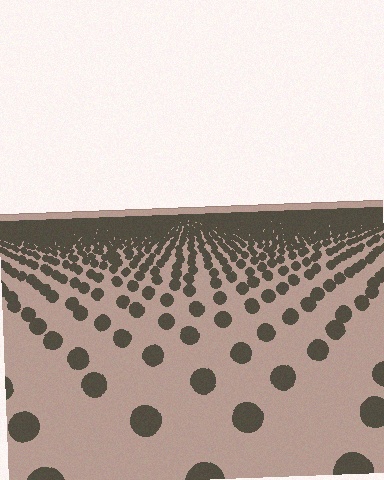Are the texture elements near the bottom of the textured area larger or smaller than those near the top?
Larger. Near the bottom, elements are closer to the viewer and appear at a bigger on-screen size.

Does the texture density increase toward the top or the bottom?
Density increases toward the top.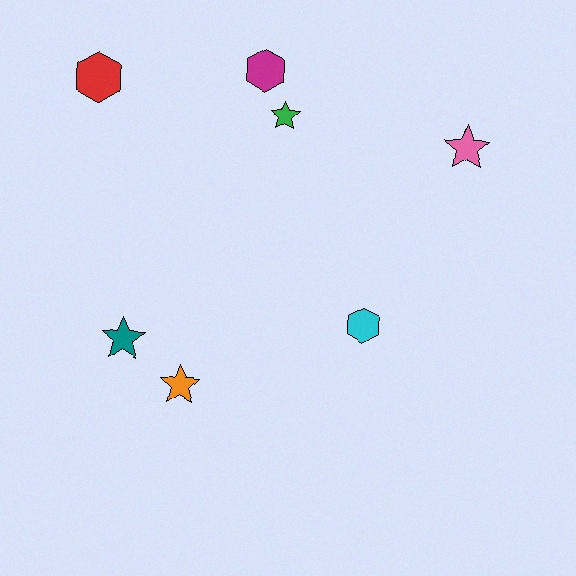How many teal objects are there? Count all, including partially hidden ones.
There is 1 teal object.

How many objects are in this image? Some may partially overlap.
There are 7 objects.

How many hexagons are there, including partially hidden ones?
There are 3 hexagons.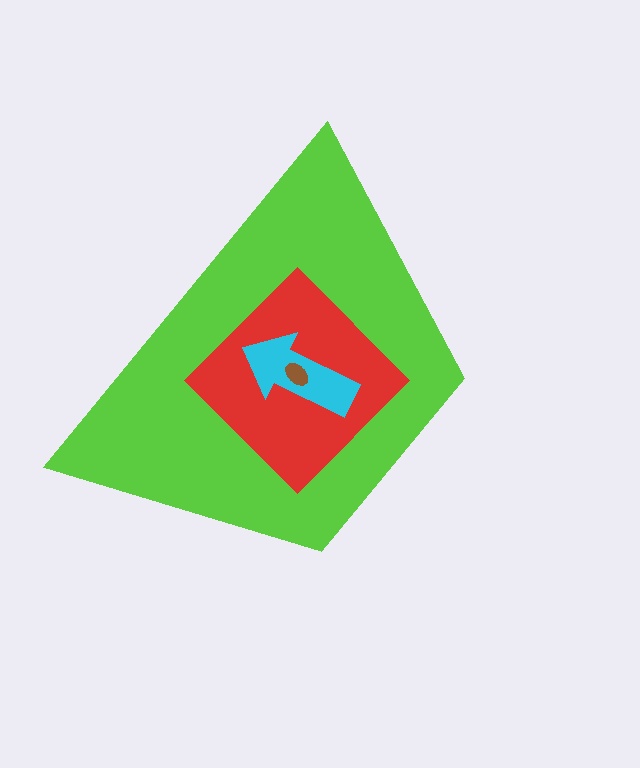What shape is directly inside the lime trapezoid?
The red diamond.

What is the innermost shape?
The brown ellipse.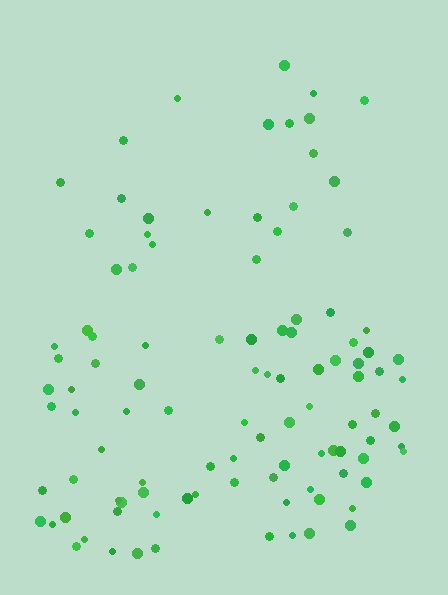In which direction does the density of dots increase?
From top to bottom, with the bottom side densest.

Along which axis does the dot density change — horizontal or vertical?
Vertical.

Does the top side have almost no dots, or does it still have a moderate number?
Still a moderate number, just noticeably fewer than the bottom.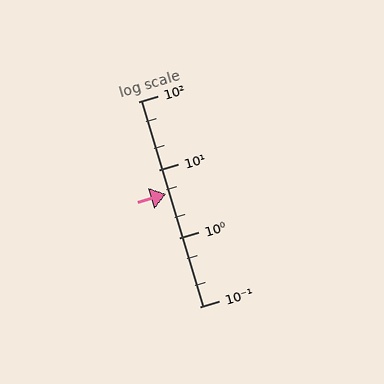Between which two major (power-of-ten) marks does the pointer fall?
The pointer is between 1 and 10.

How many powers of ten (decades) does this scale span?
The scale spans 3 decades, from 0.1 to 100.